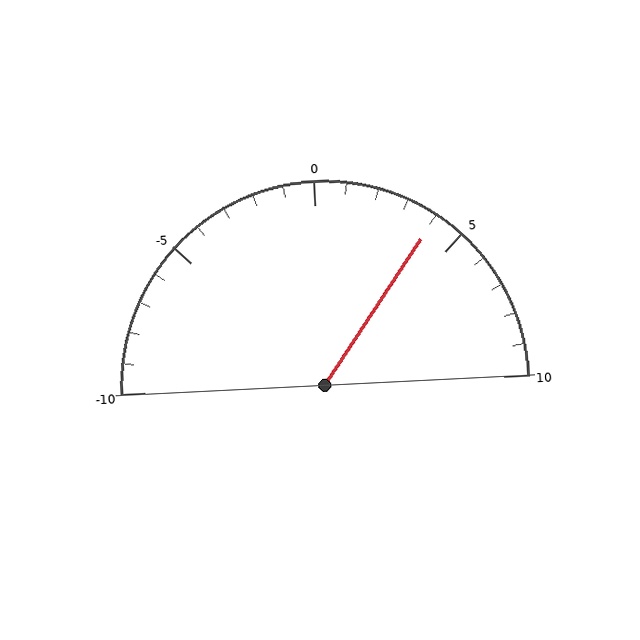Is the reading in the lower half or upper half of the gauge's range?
The reading is in the upper half of the range (-10 to 10).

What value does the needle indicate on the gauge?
The needle indicates approximately 4.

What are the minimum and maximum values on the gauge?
The gauge ranges from -10 to 10.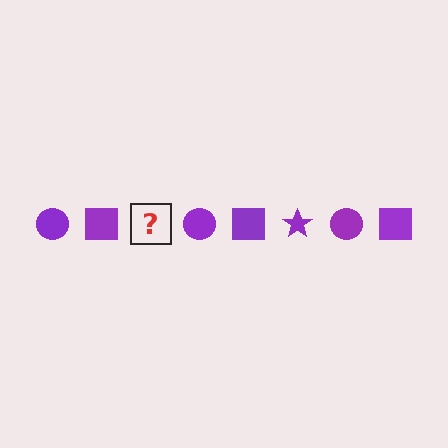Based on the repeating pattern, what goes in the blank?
The blank should be a purple star.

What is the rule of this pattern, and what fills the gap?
The rule is that the pattern cycles through circle, square, star shapes in purple. The gap should be filled with a purple star.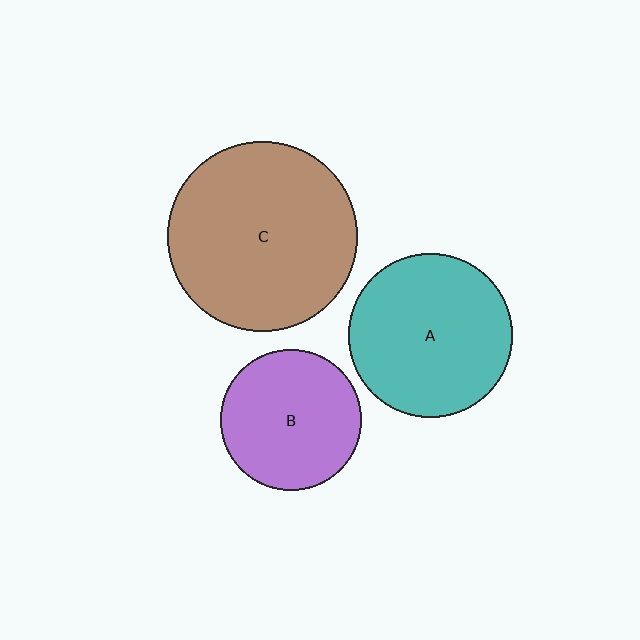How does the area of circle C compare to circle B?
Approximately 1.8 times.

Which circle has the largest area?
Circle C (brown).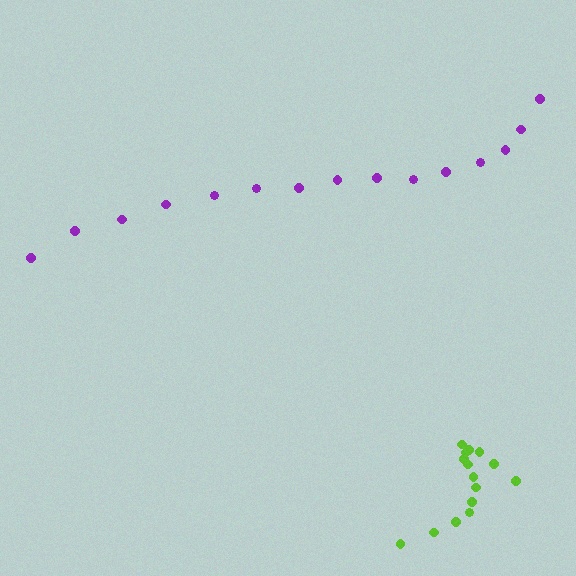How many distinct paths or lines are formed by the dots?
There are 2 distinct paths.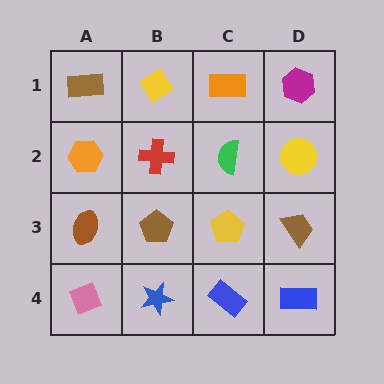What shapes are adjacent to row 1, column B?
A red cross (row 2, column B), a brown rectangle (row 1, column A), an orange rectangle (row 1, column C).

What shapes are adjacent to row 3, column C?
A green semicircle (row 2, column C), a blue rectangle (row 4, column C), a brown pentagon (row 3, column B), a brown trapezoid (row 3, column D).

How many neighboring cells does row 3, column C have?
4.